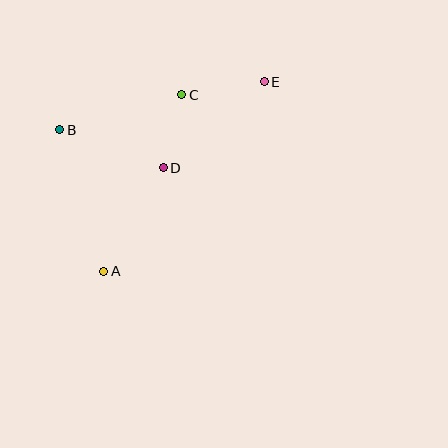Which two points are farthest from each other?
Points A and E are farthest from each other.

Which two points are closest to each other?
Points C and D are closest to each other.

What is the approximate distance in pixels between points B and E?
The distance between B and E is approximately 210 pixels.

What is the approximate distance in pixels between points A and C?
The distance between A and C is approximately 193 pixels.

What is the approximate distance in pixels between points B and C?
The distance between B and C is approximately 127 pixels.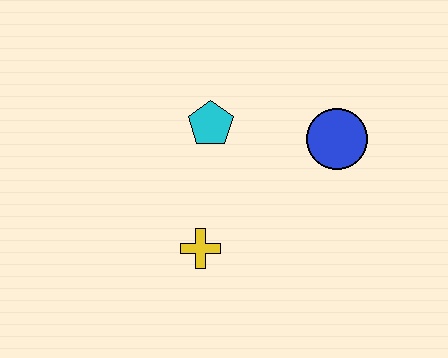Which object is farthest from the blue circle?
The yellow cross is farthest from the blue circle.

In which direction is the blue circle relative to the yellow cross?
The blue circle is to the right of the yellow cross.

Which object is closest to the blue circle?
The cyan pentagon is closest to the blue circle.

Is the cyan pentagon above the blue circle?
Yes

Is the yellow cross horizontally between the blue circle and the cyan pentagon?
No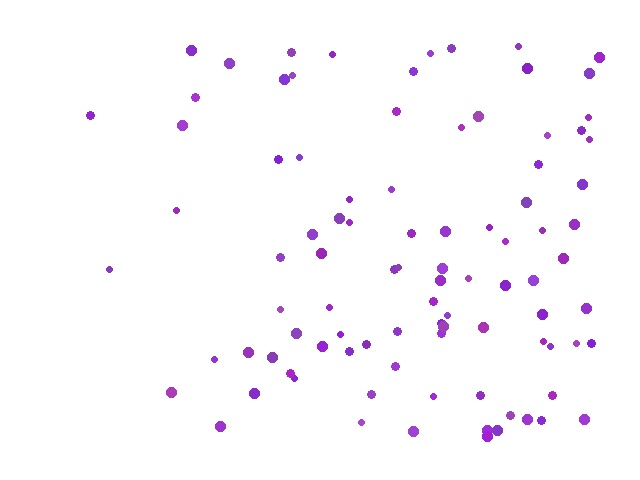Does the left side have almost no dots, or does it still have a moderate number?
Still a moderate number, just noticeably fewer than the right.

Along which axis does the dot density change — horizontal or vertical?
Horizontal.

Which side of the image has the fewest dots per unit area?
The left.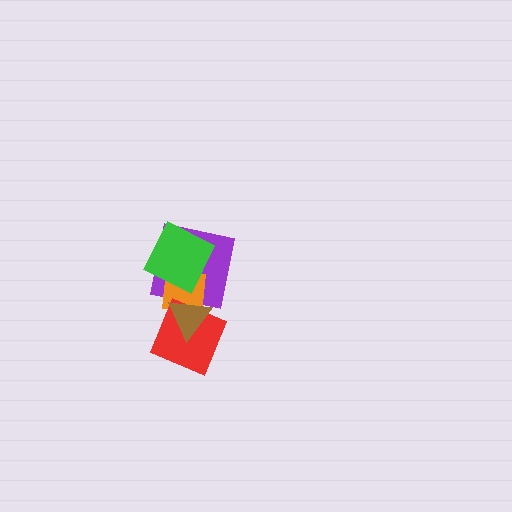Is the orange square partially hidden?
Yes, it is partially covered by another shape.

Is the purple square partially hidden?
Yes, it is partially covered by another shape.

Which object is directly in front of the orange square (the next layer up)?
The green square is directly in front of the orange square.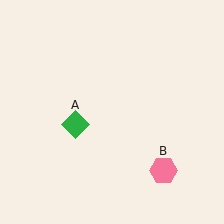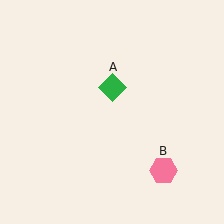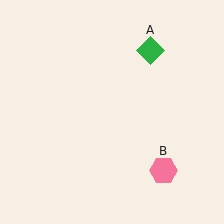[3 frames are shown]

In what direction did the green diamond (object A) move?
The green diamond (object A) moved up and to the right.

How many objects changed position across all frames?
1 object changed position: green diamond (object A).